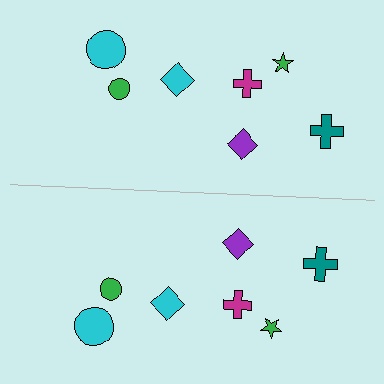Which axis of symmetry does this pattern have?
The pattern has a horizontal axis of symmetry running through the center of the image.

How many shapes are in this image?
There are 14 shapes in this image.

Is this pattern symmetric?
Yes, this pattern has bilateral (reflection) symmetry.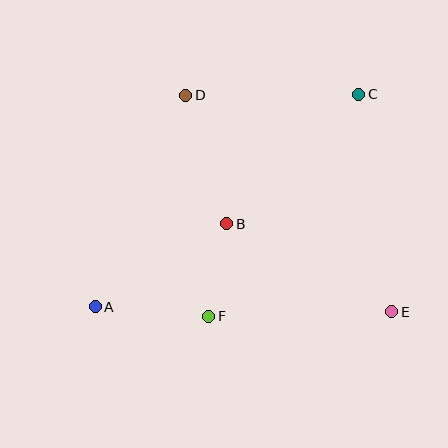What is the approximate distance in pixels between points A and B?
The distance between A and B is approximately 156 pixels.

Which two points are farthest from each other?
Points A and C are farthest from each other.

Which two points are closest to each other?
Points B and F are closest to each other.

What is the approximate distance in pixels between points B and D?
The distance between B and D is approximately 135 pixels.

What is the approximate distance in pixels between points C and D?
The distance between C and D is approximately 173 pixels.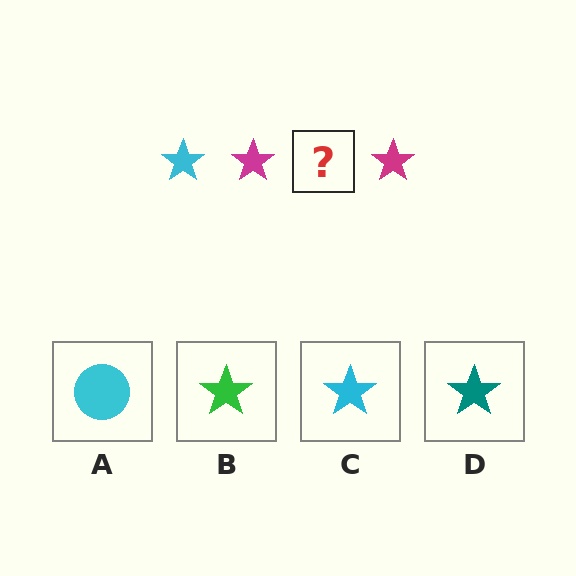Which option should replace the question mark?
Option C.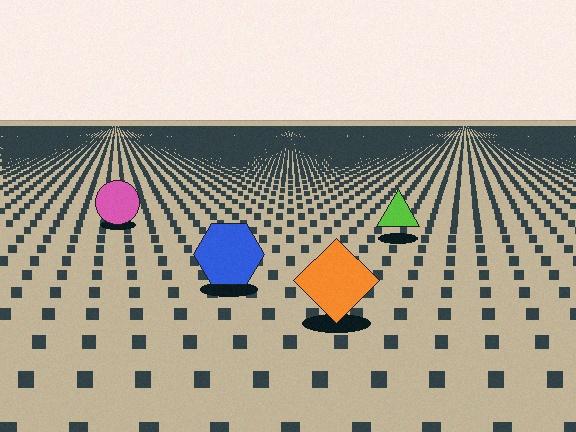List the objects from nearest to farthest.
From nearest to farthest: the orange diamond, the blue hexagon, the lime triangle, the pink circle.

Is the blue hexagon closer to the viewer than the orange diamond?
No. The orange diamond is closer — you can tell from the texture gradient: the ground texture is coarser near it.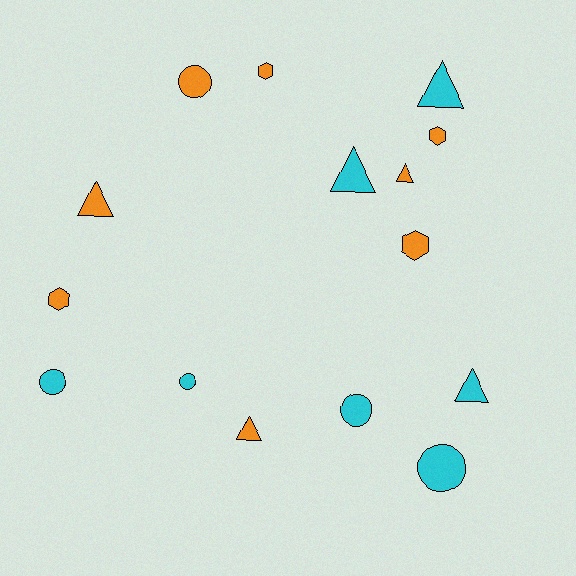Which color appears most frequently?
Orange, with 8 objects.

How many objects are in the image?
There are 15 objects.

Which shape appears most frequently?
Triangle, with 6 objects.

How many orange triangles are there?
There are 3 orange triangles.